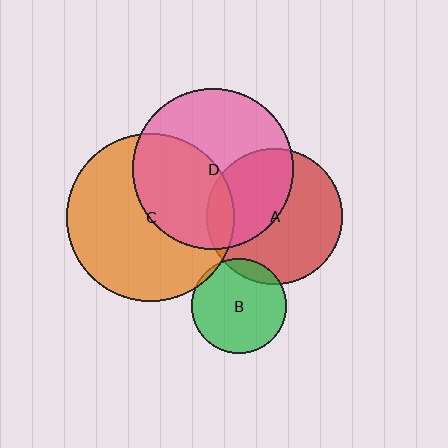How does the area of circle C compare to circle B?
Approximately 3.1 times.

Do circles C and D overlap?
Yes.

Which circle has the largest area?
Circle C (orange).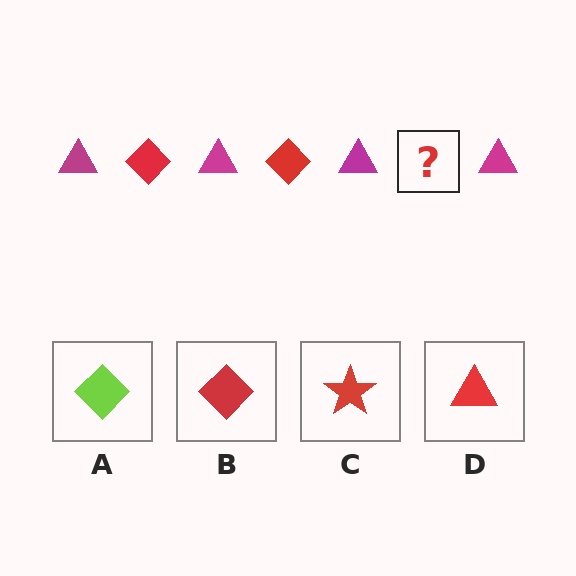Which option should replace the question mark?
Option B.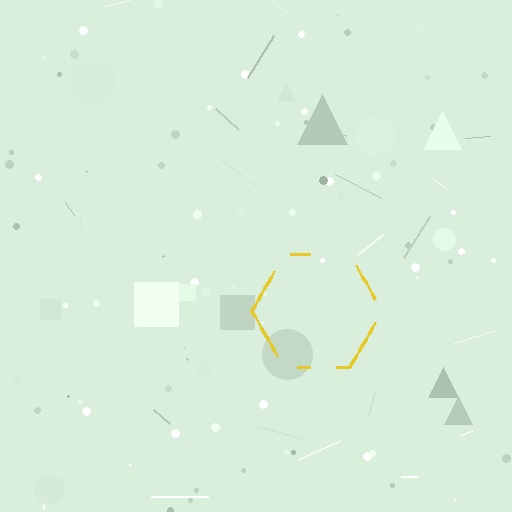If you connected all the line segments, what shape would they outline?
They would outline a hexagon.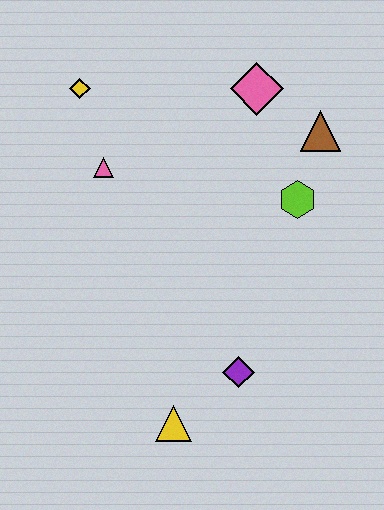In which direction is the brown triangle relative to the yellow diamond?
The brown triangle is to the right of the yellow diamond.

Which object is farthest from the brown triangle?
The yellow triangle is farthest from the brown triangle.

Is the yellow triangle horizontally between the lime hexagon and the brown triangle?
No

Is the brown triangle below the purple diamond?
No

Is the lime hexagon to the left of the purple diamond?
No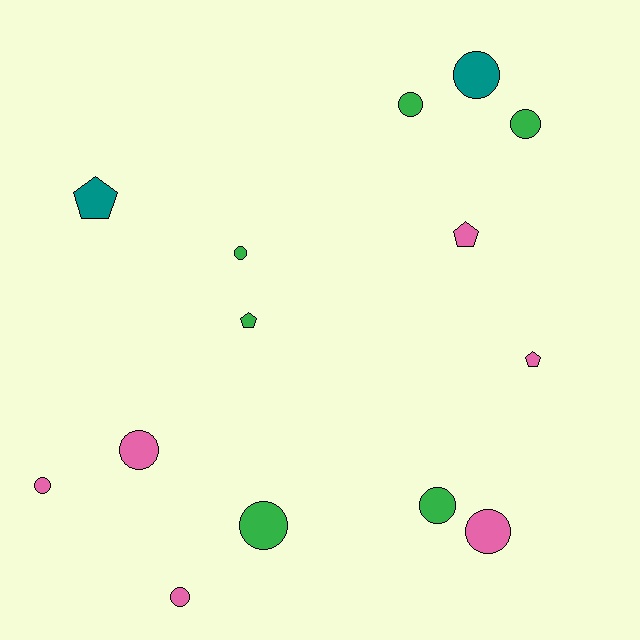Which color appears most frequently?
Green, with 6 objects.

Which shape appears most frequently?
Circle, with 10 objects.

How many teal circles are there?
There is 1 teal circle.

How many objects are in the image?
There are 14 objects.